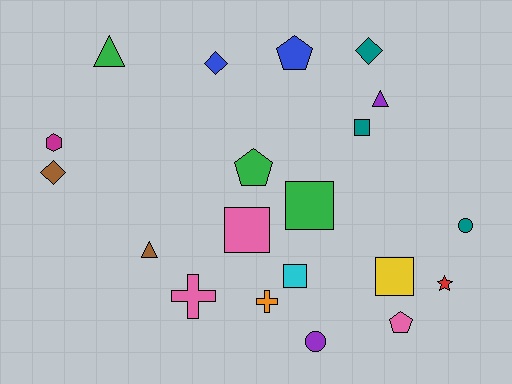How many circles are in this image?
There are 2 circles.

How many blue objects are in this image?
There are 2 blue objects.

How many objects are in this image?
There are 20 objects.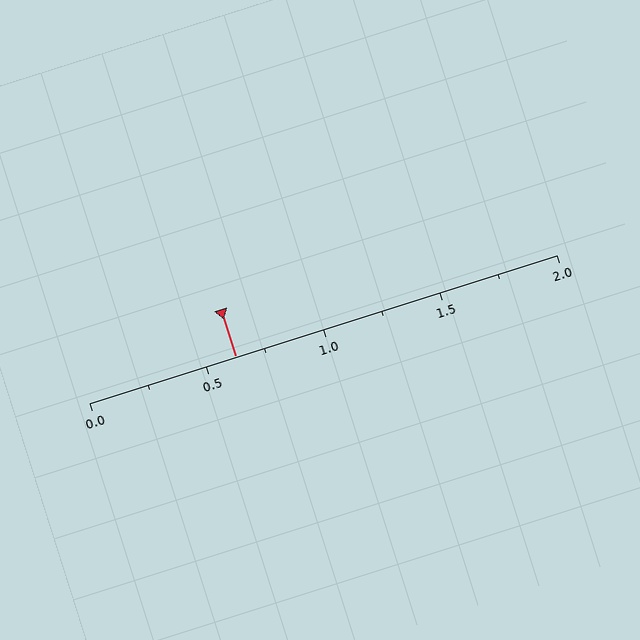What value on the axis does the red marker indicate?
The marker indicates approximately 0.62.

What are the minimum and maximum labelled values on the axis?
The axis runs from 0.0 to 2.0.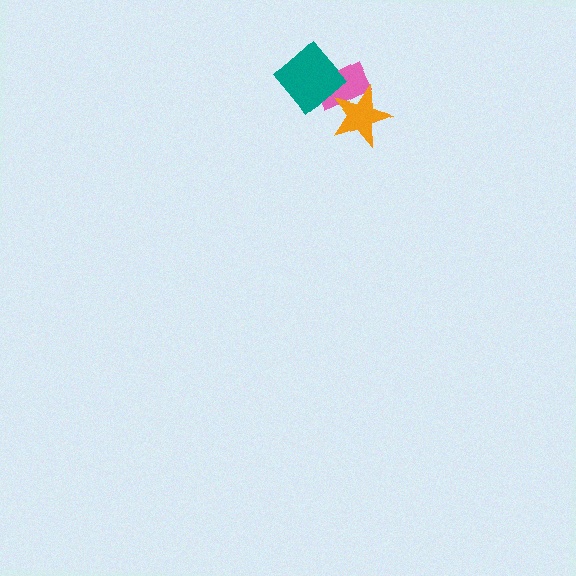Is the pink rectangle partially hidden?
Yes, it is partially covered by another shape.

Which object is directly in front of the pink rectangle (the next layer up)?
The teal diamond is directly in front of the pink rectangle.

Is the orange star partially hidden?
No, no other shape covers it.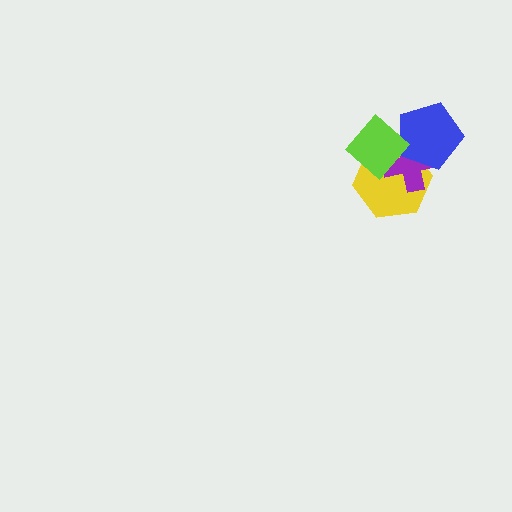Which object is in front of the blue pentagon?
The lime diamond is in front of the blue pentagon.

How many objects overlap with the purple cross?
3 objects overlap with the purple cross.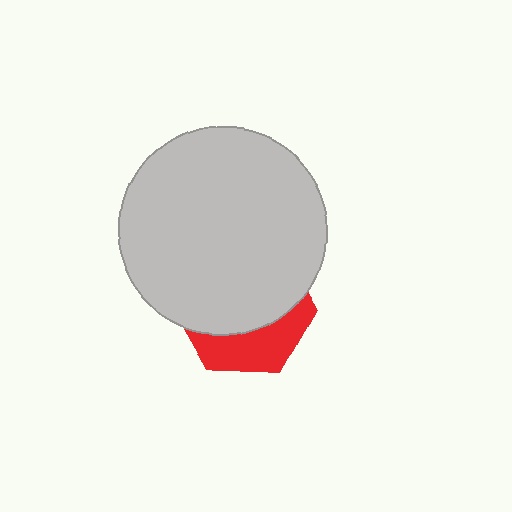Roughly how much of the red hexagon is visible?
A small part of it is visible (roughly 34%).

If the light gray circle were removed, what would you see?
You would see the complete red hexagon.